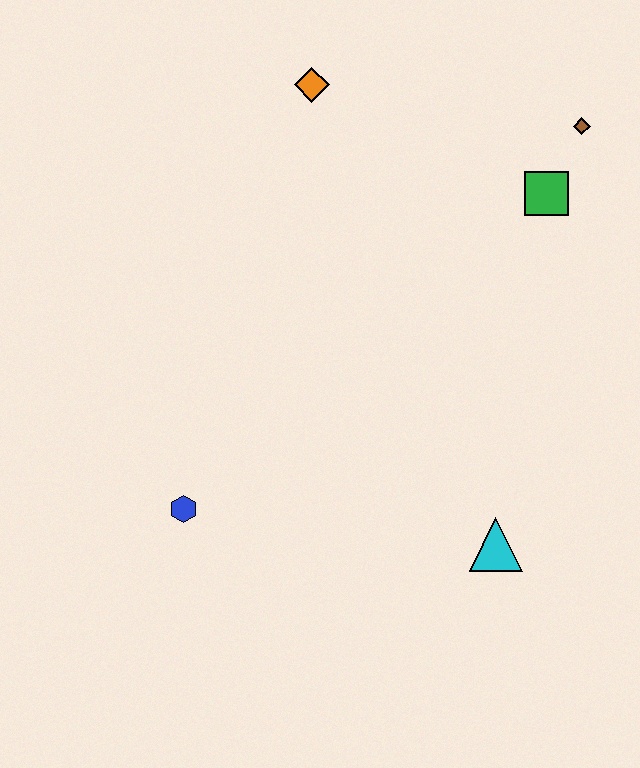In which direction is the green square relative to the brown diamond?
The green square is below the brown diamond.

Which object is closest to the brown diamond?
The green square is closest to the brown diamond.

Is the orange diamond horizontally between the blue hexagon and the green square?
Yes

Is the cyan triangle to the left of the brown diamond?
Yes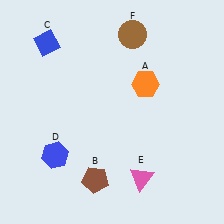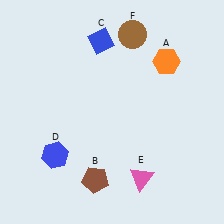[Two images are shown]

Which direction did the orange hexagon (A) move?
The orange hexagon (A) moved up.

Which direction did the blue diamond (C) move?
The blue diamond (C) moved right.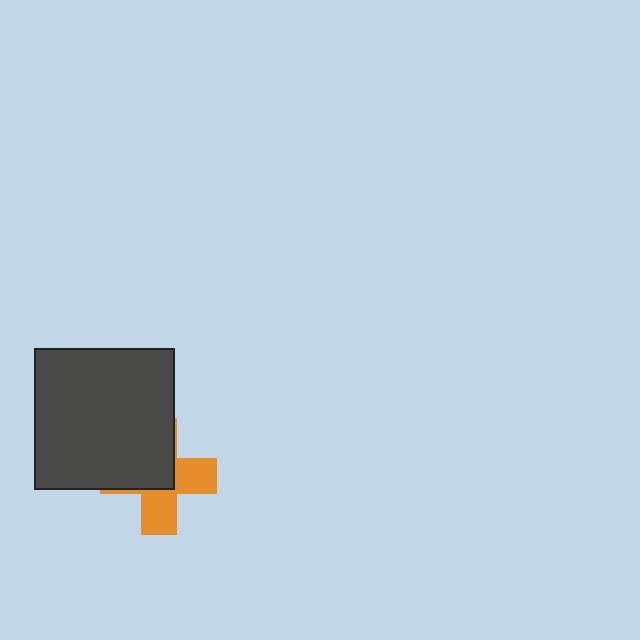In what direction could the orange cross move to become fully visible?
The orange cross could move toward the lower-right. That would shift it out from behind the dark gray square entirely.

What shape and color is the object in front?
The object in front is a dark gray square.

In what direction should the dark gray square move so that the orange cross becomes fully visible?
The dark gray square should move toward the upper-left. That is the shortest direction to clear the overlap and leave the orange cross fully visible.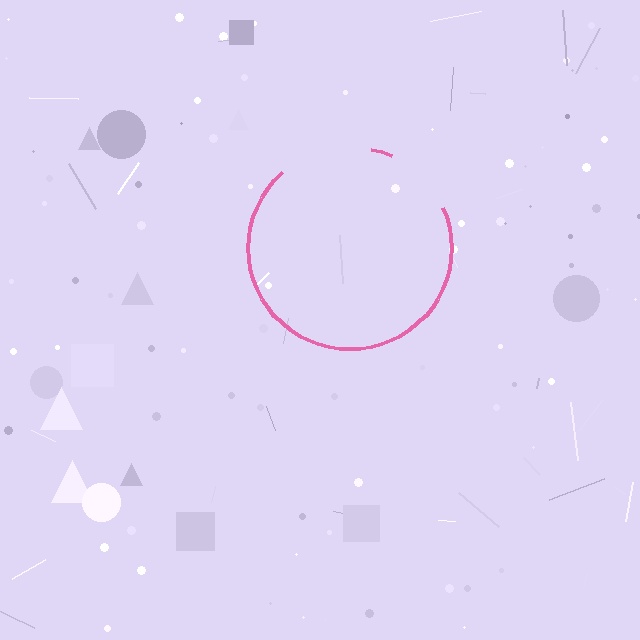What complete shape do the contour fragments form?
The contour fragments form a circle.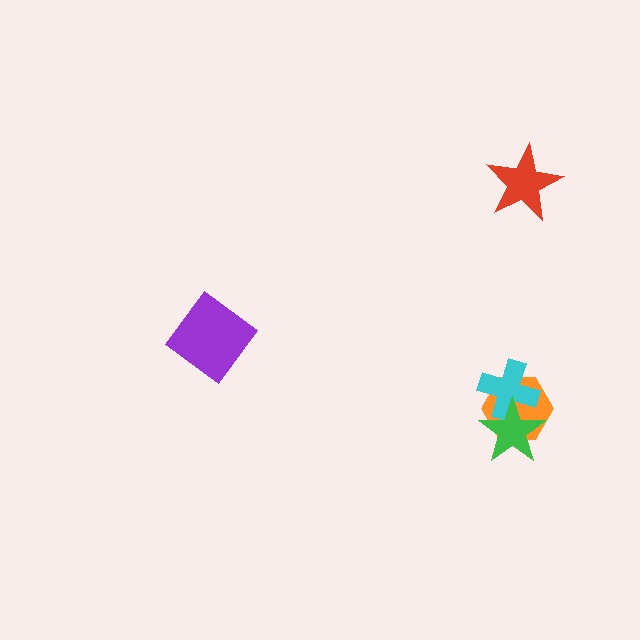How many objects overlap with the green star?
2 objects overlap with the green star.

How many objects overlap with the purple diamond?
0 objects overlap with the purple diamond.